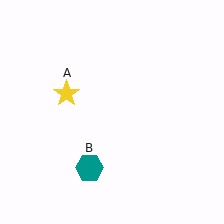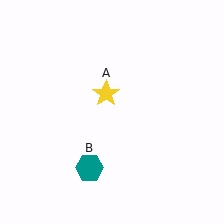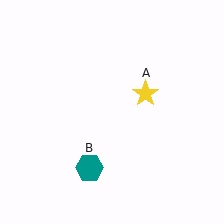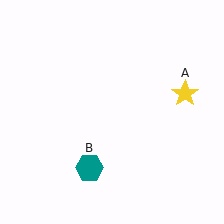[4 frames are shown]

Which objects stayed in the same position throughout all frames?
Teal hexagon (object B) remained stationary.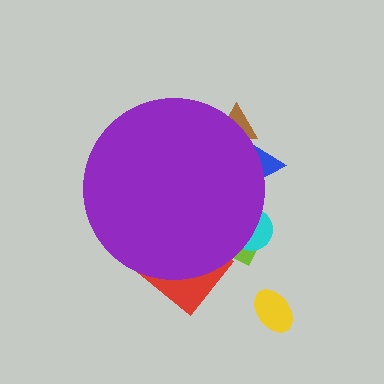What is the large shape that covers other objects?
A purple circle.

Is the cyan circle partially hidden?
Yes, the cyan circle is partially hidden behind the purple circle.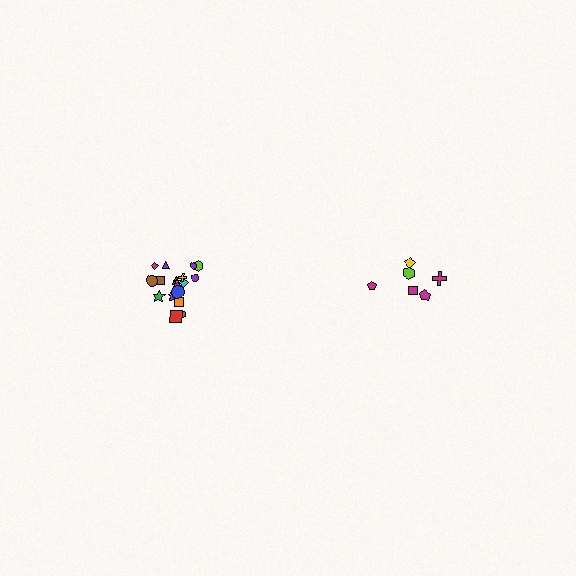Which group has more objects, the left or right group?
The left group.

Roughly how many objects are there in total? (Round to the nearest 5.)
Roughly 25 objects in total.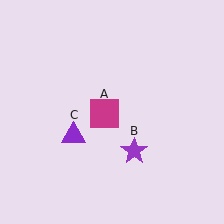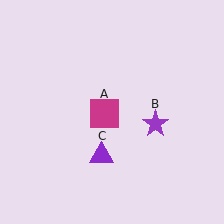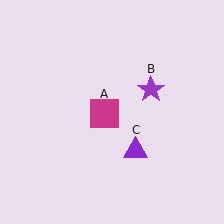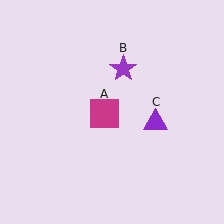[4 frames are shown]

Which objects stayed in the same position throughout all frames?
Magenta square (object A) remained stationary.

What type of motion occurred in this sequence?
The purple star (object B), purple triangle (object C) rotated counterclockwise around the center of the scene.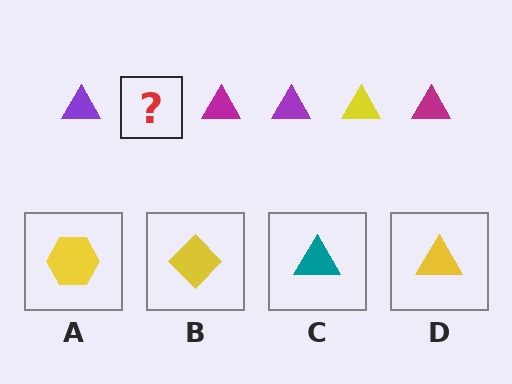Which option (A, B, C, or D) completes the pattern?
D.